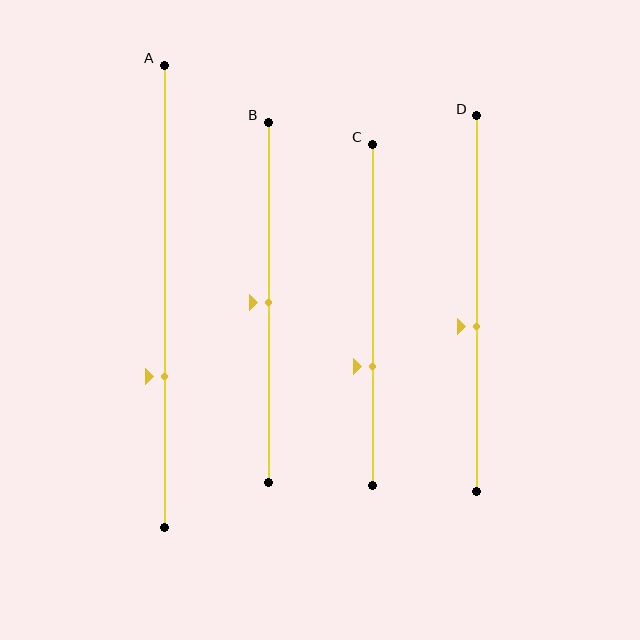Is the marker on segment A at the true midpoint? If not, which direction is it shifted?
No, the marker on segment A is shifted downward by about 17% of the segment length.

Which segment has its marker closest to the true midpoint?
Segment B has its marker closest to the true midpoint.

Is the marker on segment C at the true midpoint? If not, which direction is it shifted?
No, the marker on segment C is shifted downward by about 15% of the segment length.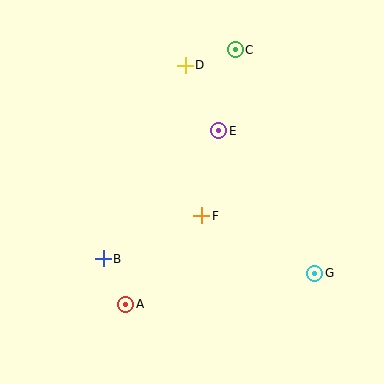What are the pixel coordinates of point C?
Point C is at (235, 50).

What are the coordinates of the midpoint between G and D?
The midpoint between G and D is at (250, 169).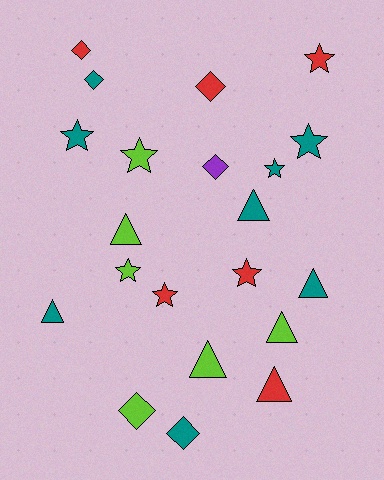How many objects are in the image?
There are 21 objects.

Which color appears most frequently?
Teal, with 8 objects.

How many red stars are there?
There are 3 red stars.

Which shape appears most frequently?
Star, with 8 objects.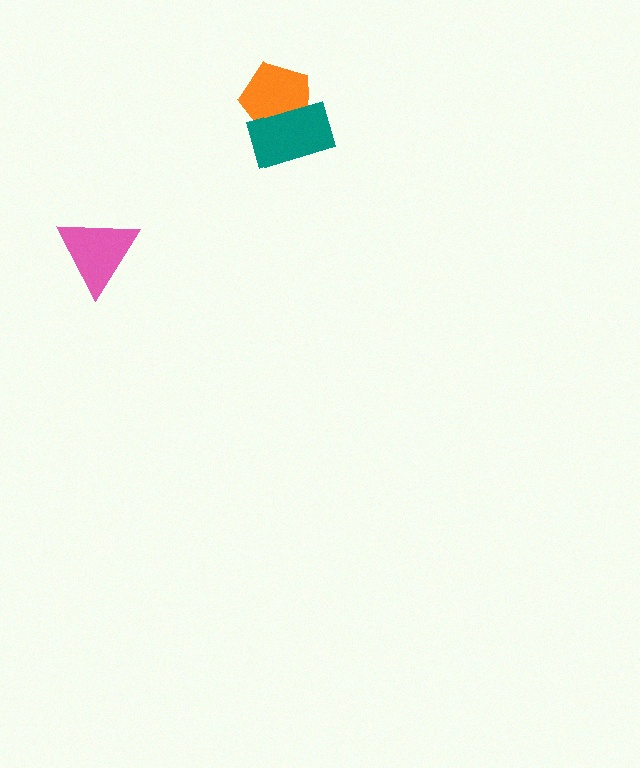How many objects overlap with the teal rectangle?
1 object overlaps with the teal rectangle.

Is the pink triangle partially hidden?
No, no other shape covers it.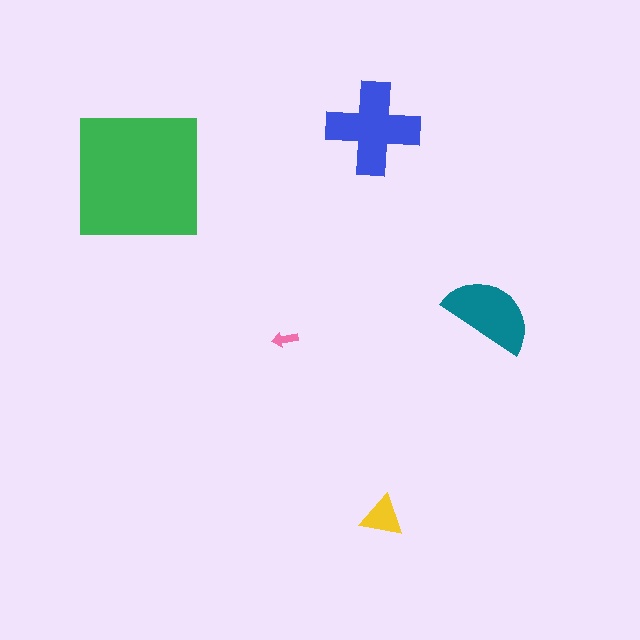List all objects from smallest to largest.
The pink arrow, the yellow triangle, the teal semicircle, the blue cross, the green square.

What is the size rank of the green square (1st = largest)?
1st.